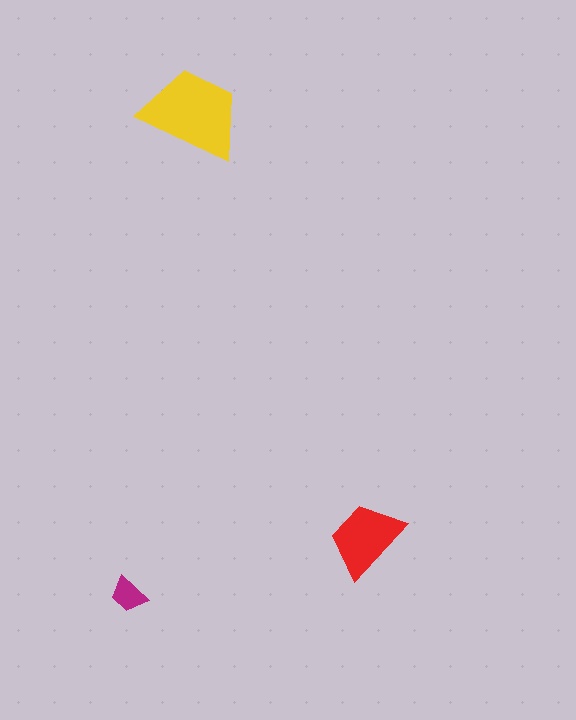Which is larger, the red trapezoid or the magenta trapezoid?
The red one.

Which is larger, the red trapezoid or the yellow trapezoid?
The yellow one.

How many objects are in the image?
There are 3 objects in the image.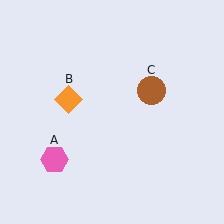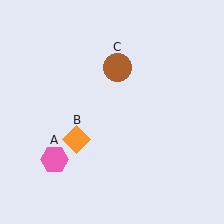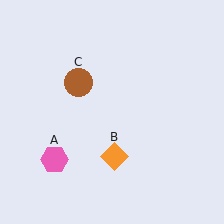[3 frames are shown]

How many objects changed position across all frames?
2 objects changed position: orange diamond (object B), brown circle (object C).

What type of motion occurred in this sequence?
The orange diamond (object B), brown circle (object C) rotated counterclockwise around the center of the scene.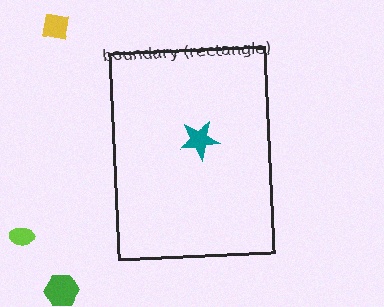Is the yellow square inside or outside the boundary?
Outside.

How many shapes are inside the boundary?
1 inside, 3 outside.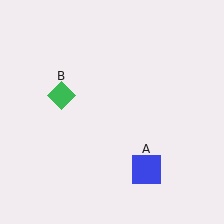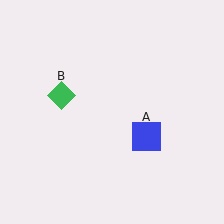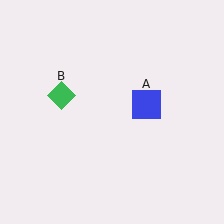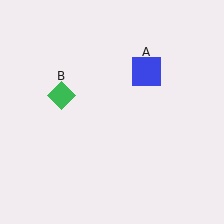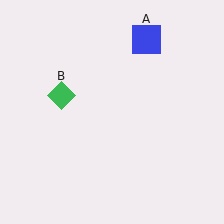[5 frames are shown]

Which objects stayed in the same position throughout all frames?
Green diamond (object B) remained stationary.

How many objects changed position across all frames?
1 object changed position: blue square (object A).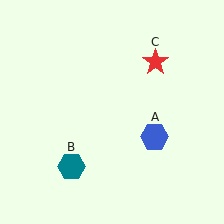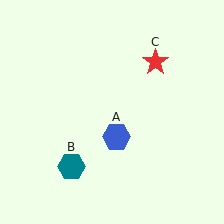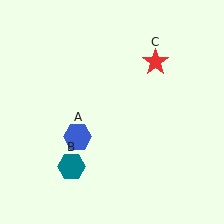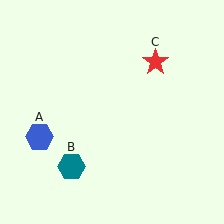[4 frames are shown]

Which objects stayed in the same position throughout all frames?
Teal hexagon (object B) and red star (object C) remained stationary.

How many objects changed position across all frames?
1 object changed position: blue hexagon (object A).